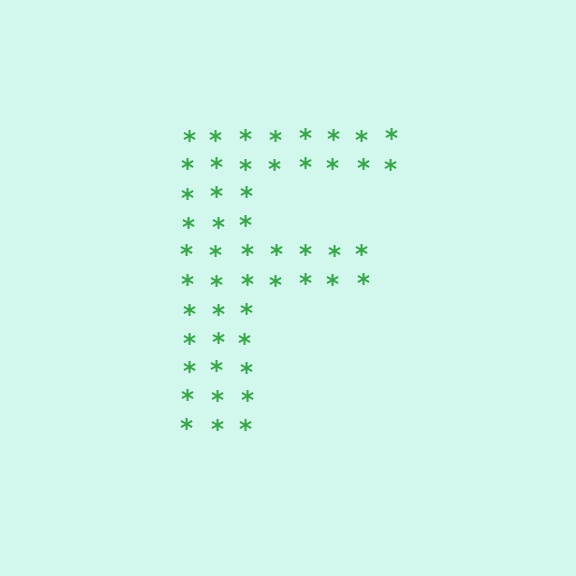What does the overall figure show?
The overall figure shows the letter F.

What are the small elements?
The small elements are asterisks.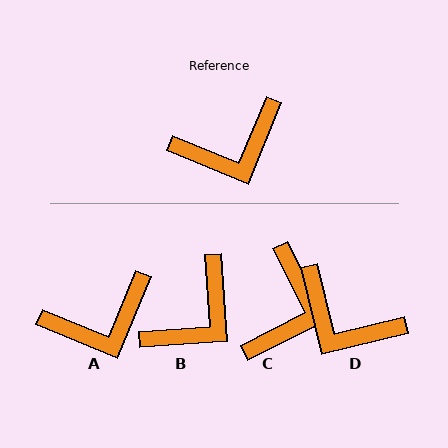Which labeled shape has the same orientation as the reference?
A.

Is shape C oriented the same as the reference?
No, it is off by about 49 degrees.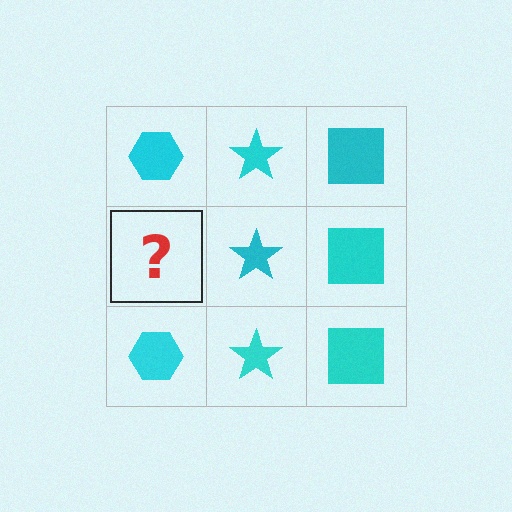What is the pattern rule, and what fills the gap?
The rule is that each column has a consistent shape. The gap should be filled with a cyan hexagon.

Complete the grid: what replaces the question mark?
The question mark should be replaced with a cyan hexagon.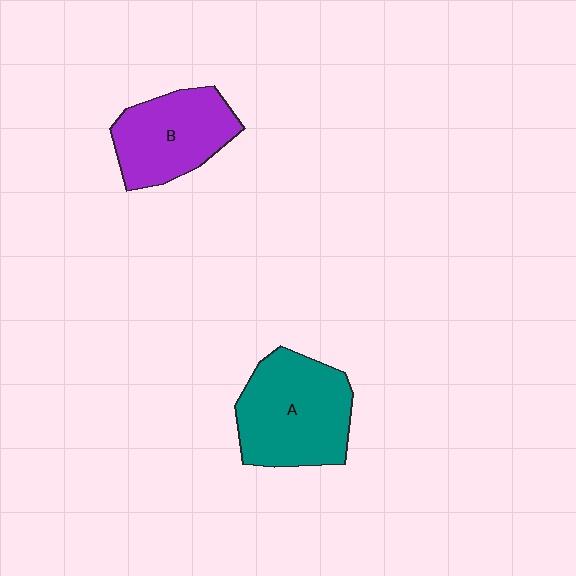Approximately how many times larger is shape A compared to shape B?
Approximately 1.3 times.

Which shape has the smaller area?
Shape B (purple).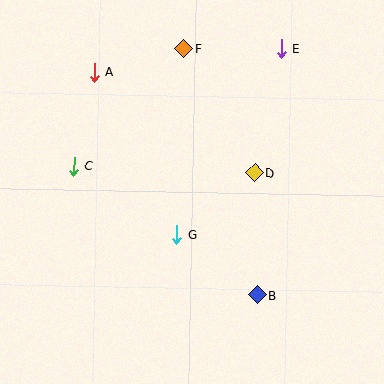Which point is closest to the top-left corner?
Point A is closest to the top-left corner.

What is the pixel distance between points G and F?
The distance between G and F is 186 pixels.